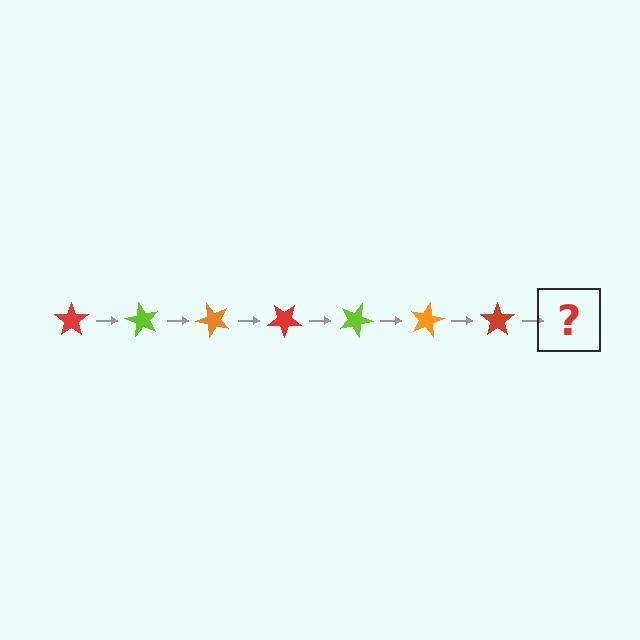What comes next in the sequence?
The next element should be a lime star, rotated 420 degrees from the start.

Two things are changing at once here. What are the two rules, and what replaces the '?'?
The two rules are that it rotates 60 degrees each step and the color cycles through red, lime, and orange. The '?' should be a lime star, rotated 420 degrees from the start.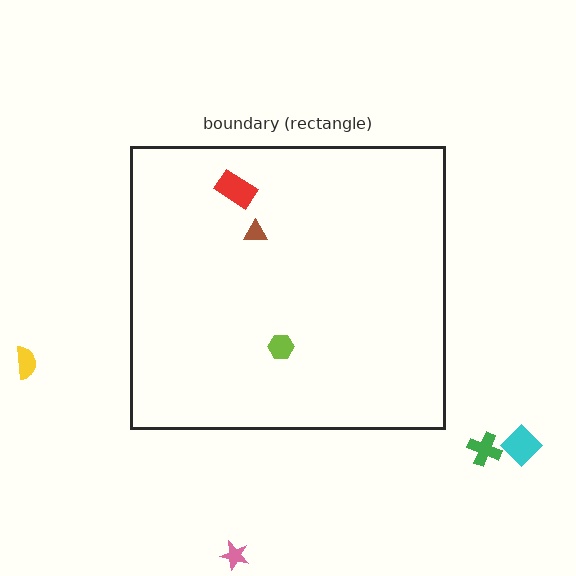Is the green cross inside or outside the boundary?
Outside.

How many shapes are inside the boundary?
3 inside, 4 outside.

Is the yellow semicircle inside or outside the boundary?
Outside.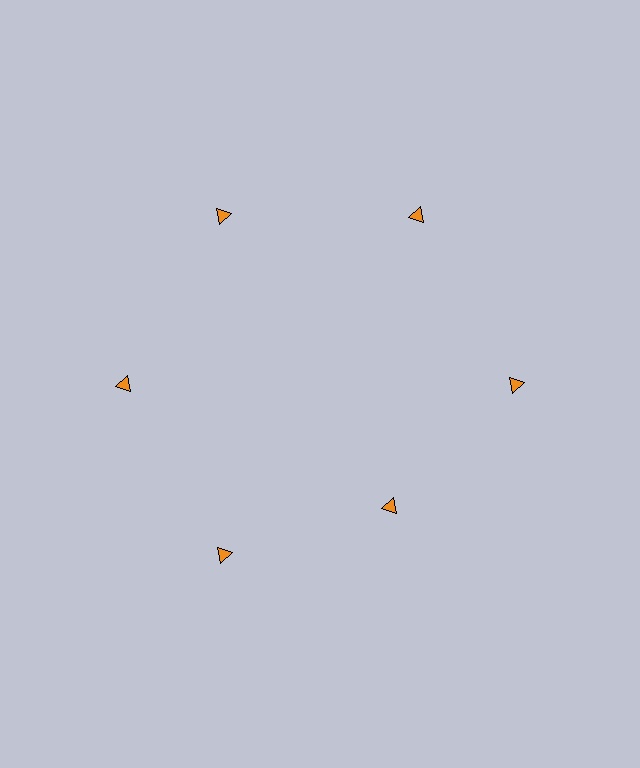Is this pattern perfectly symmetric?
No. The 6 orange triangles are arranged in a ring, but one element near the 5 o'clock position is pulled inward toward the center, breaking the 6-fold rotational symmetry.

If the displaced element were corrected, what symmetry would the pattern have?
It would have 6-fold rotational symmetry — the pattern would map onto itself every 60 degrees.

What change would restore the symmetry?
The symmetry would be restored by moving it outward, back onto the ring so that all 6 triangles sit at equal angles and equal distance from the center.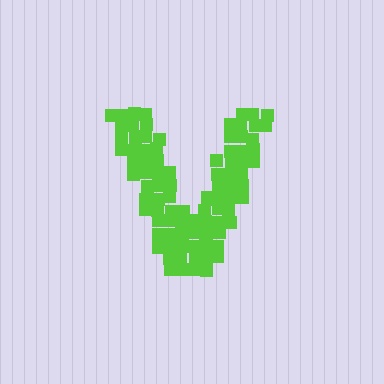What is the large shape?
The large shape is the letter V.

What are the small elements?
The small elements are squares.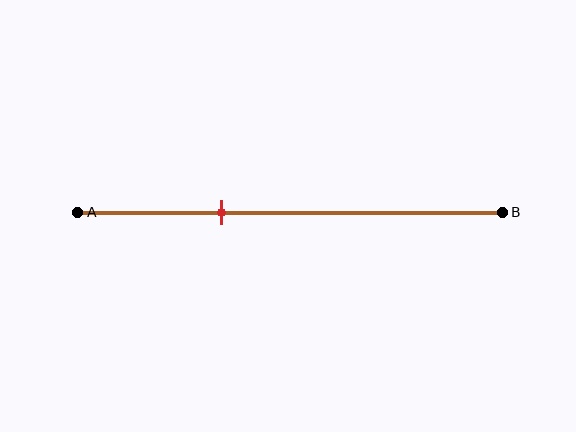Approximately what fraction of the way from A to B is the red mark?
The red mark is approximately 35% of the way from A to B.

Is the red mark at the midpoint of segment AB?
No, the mark is at about 35% from A, not at the 50% midpoint.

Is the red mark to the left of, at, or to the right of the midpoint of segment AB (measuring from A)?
The red mark is to the left of the midpoint of segment AB.